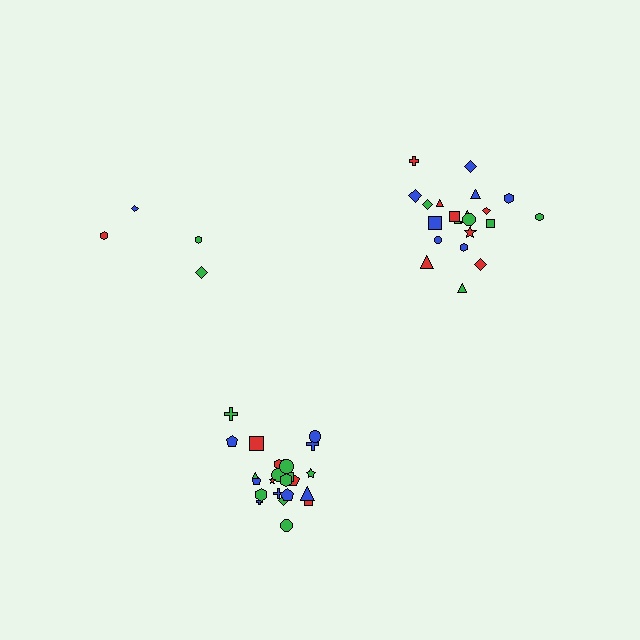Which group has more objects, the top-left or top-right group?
The top-right group.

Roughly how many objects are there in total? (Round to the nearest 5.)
Roughly 50 objects in total.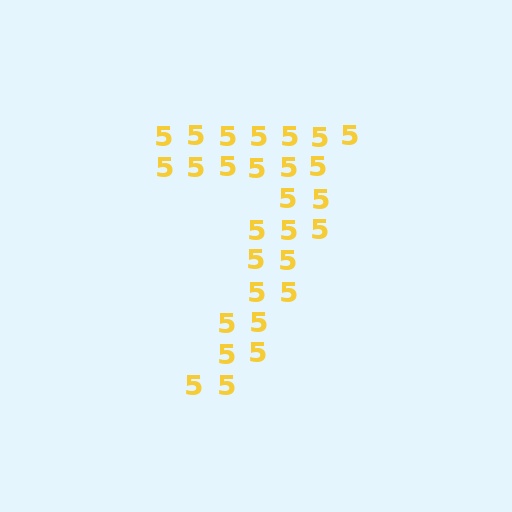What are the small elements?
The small elements are digit 5's.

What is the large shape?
The large shape is the digit 7.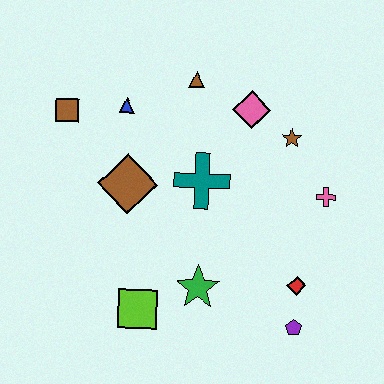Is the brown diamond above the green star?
Yes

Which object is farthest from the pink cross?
The brown square is farthest from the pink cross.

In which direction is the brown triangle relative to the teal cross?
The brown triangle is above the teal cross.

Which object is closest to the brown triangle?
The pink diamond is closest to the brown triangle.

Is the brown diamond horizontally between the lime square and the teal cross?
No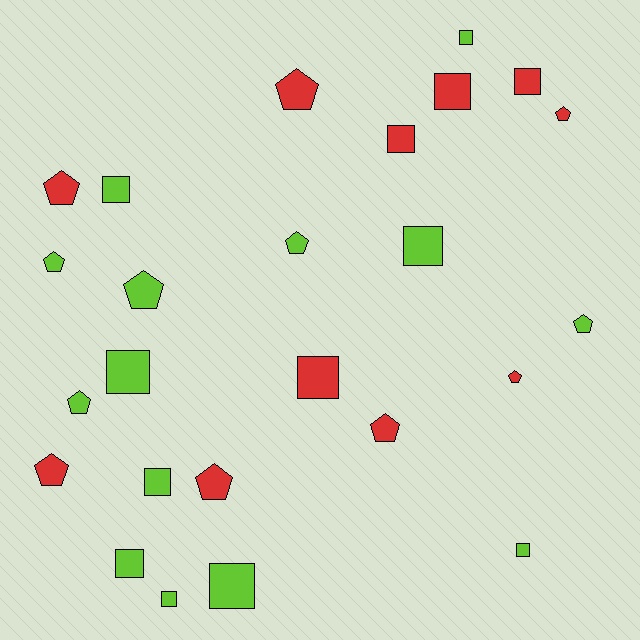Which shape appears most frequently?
Square, with 13 objects.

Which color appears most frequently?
Lime, with 14 objects.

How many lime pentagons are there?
There are 5 lime pentagons.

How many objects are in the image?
There are 25 objects.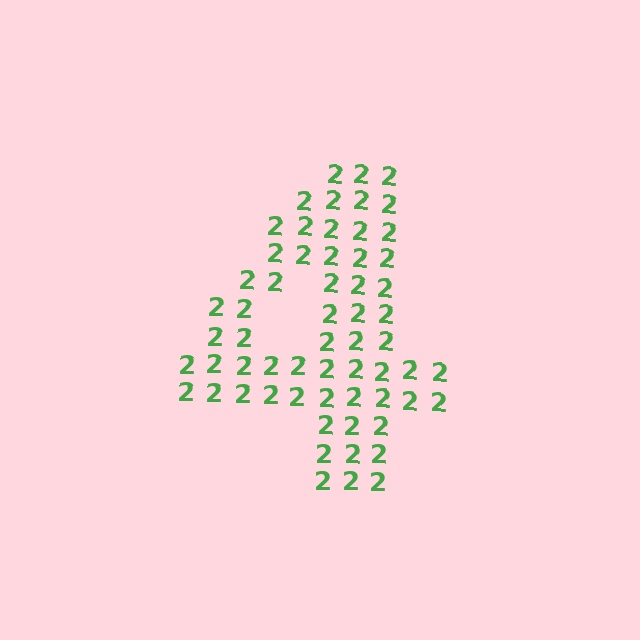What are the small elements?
The small elements are digit 2's.